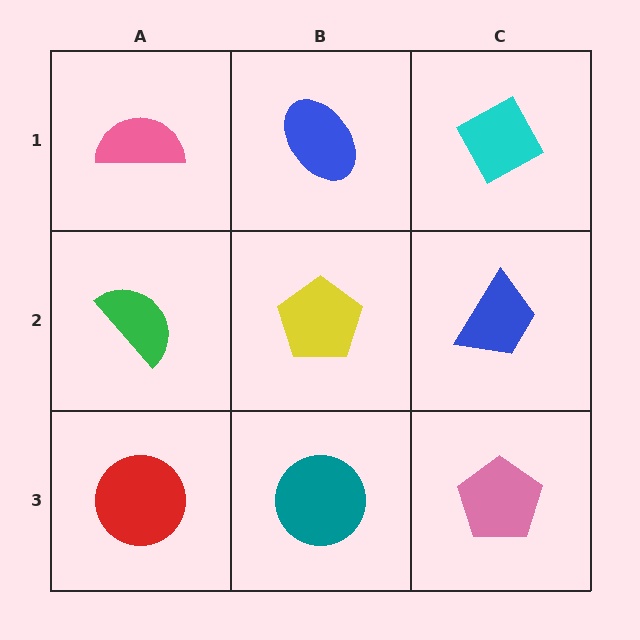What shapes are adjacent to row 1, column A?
A green semicircle (row 2, column A), a blue ellipse (row 1, column B).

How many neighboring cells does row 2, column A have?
3.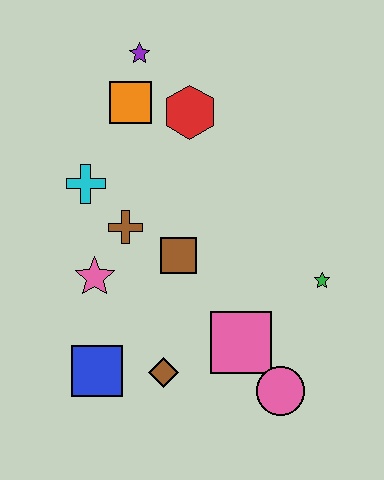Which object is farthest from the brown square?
The purple star is farthest from the brown square.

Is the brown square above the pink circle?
Yes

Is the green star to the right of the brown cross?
Yes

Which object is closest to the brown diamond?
The blue square is closest to the brown diamond.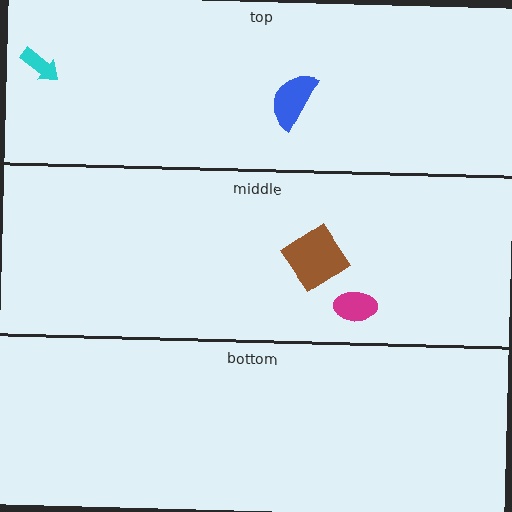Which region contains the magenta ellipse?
The middle region.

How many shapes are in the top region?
2.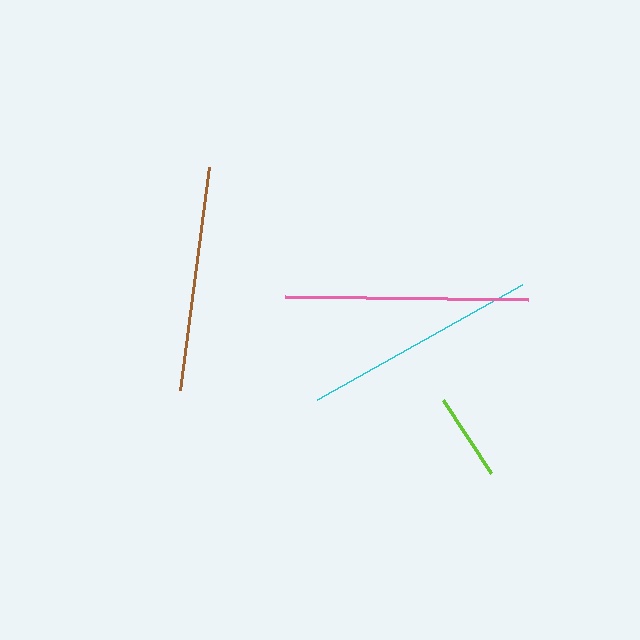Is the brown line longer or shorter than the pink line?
The pink line is longer than the brown line.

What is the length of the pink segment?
The pink segment is approximately 243 pixels long.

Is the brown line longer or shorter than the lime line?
The brown line is longer than the lime line.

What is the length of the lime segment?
The lime segment is approximately 87 pixels long.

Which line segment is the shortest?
The lime line is the shortest at approximately 87 pixels.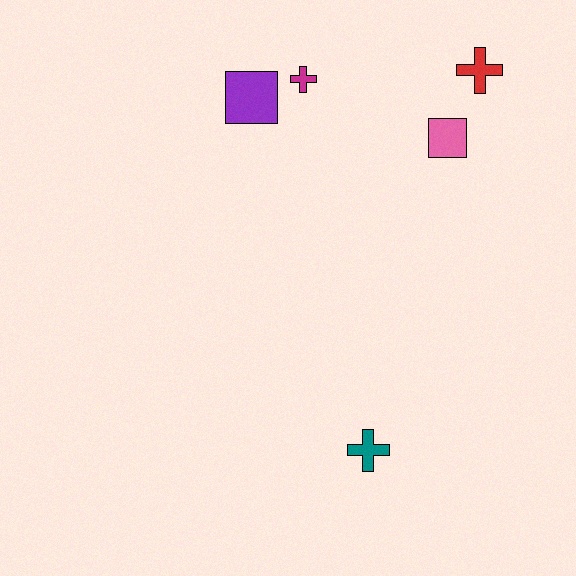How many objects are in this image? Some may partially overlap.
There are 5 objects.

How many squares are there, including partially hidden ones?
There are 2 squares.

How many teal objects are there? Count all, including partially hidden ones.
There is 1 teal object.